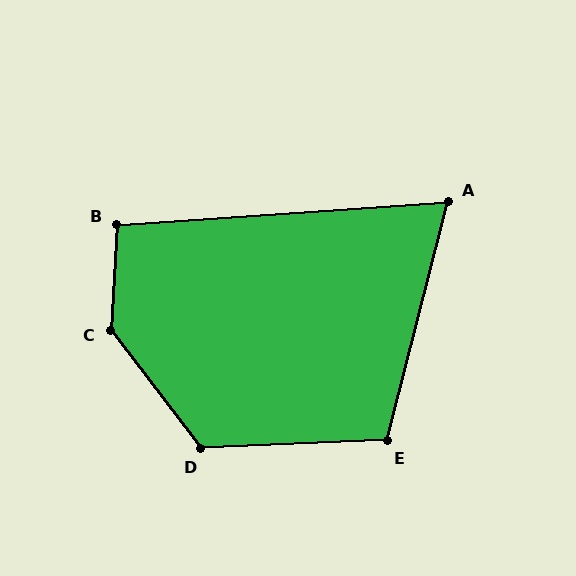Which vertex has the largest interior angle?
C, at approximately 139 degrees.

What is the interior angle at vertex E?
Approximately 106 degrees (obtuse).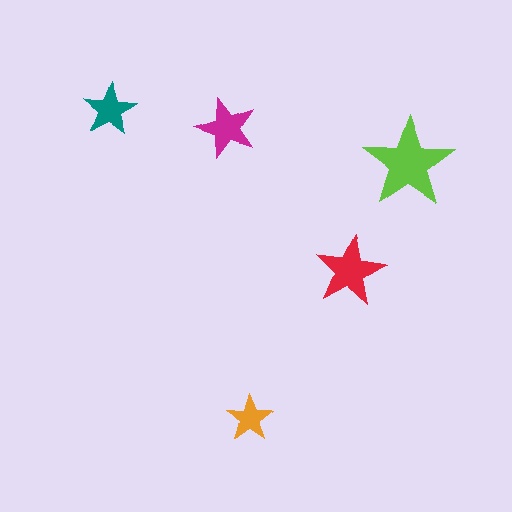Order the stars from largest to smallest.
the lime one, the red one, the magenta one, the teal one, the orange one.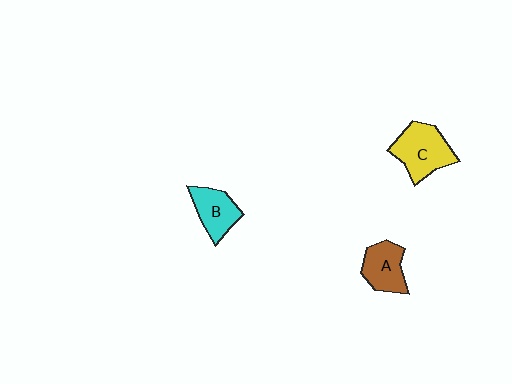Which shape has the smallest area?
Shape B (cyan).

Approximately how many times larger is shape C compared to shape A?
Approximately 1.4 times.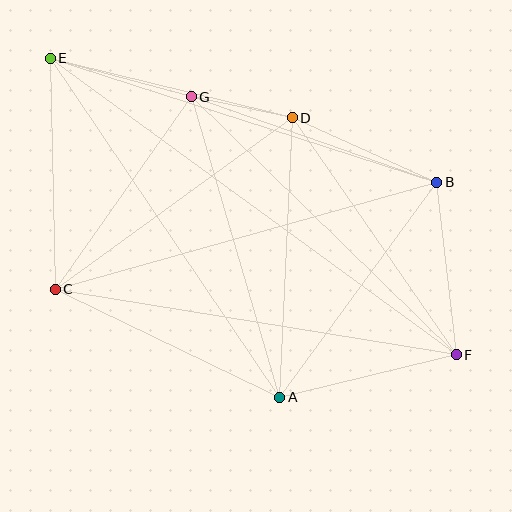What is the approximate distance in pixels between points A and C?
The distance between A and C is approximately 249 pixels.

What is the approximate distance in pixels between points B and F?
The distance between B and F is approximately 174 pixels.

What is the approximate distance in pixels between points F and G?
The distance between F and G is approximately 370 pixels.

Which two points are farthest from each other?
Points E and F are farthest from each other.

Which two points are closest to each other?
Points D and G are closest to each other.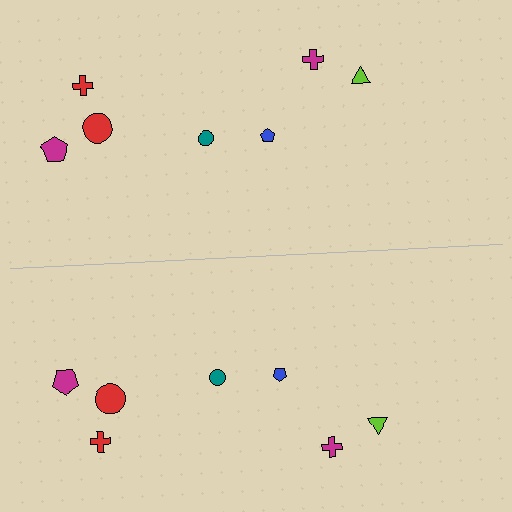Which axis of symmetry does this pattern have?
The pattern has a horizontal axis of symmetry running through the center of the image.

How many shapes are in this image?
There are 14 shapes in this image.